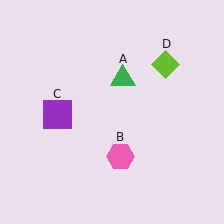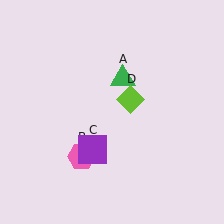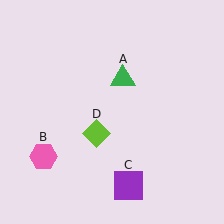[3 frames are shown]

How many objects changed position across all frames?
3 objects changed position: pink hexagon (object B), purple square (object C), lime diamond (object D).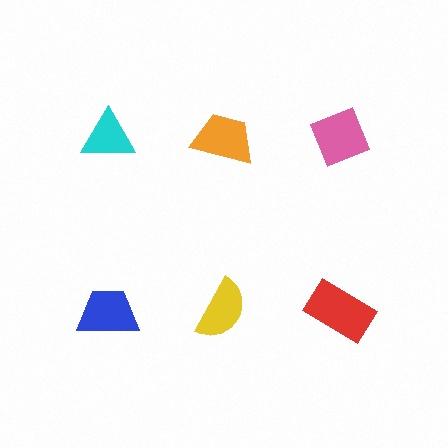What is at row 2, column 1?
A blue trapezoid.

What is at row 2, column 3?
A red rectangle.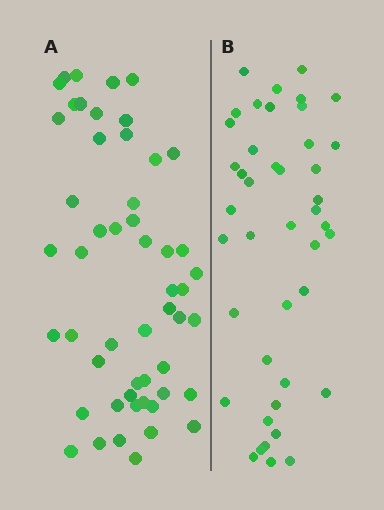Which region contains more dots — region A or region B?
Region A (the left region) has more dots.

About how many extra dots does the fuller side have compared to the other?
Region A has roughly 8 or so more dots than region B.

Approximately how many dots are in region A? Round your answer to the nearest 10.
About 50 dots. (The exact count is 52, which rounds to 50.)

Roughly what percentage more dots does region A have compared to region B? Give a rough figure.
About 20% more.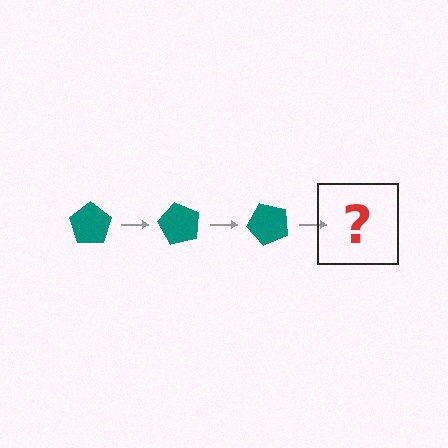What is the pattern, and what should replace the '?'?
The pattern is that the pentagon rotates 60 degrees each step. The '?' should be a teal pentagon rotated 180 degrees.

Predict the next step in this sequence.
The next step is a teal pentagon rotated 180 degrees.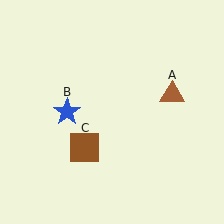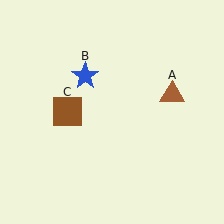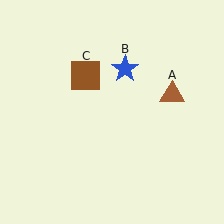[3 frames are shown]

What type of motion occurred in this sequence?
The blue star (object B), brown square (object C) rotated clockwise around the center of the scene.